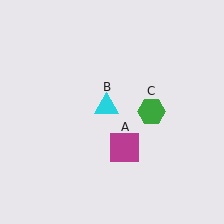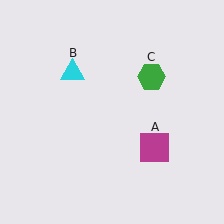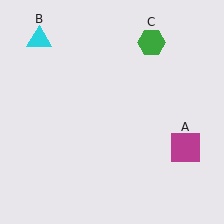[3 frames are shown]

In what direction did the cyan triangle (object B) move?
The cyan triangle (object B) moved up and to the left.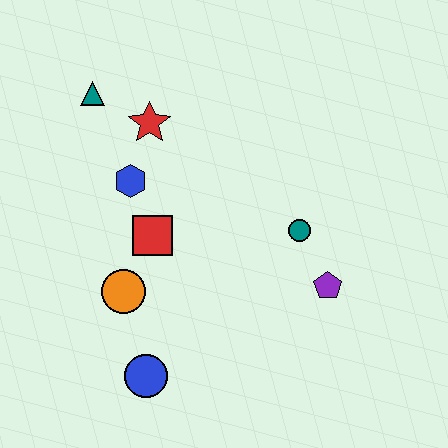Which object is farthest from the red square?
The purple pentagon is farthest from the red square.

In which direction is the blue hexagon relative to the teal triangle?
The blue hexagon is below the teal triangle.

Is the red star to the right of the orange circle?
Yes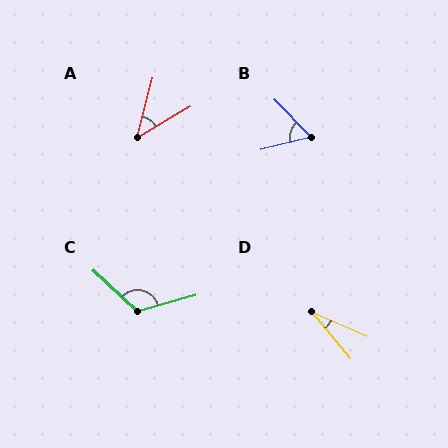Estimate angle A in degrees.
Approximately 45 degrees.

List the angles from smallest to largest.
D (26°), A (45°), B (60°), C (122°).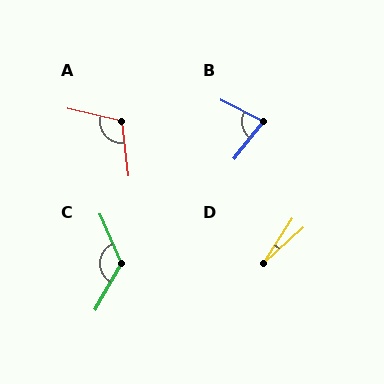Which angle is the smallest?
D, at approximately 15 degrees.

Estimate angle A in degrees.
Approximately 109 degrees.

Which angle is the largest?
C, at approximately 127 degrees.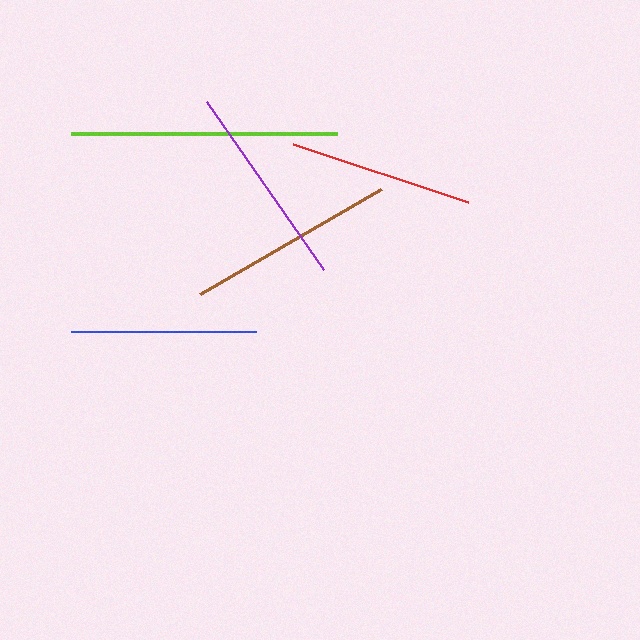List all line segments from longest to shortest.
From longest to shortest: lime, brown, purple, blue, red.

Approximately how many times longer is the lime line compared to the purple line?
The lime line is approximately 1.3 times the length of the purple line.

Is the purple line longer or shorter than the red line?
The purple line is longer than the red line.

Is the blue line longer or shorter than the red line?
The blue line is longer than the red line.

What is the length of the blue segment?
The blue segment is approximately 186 pixels long.